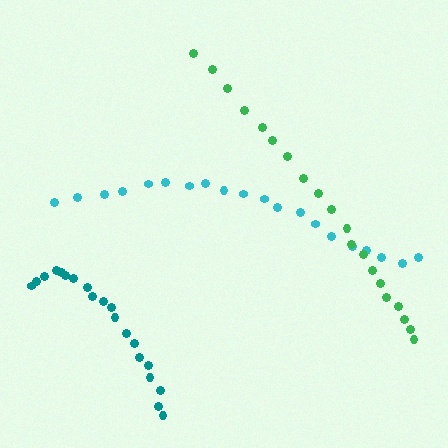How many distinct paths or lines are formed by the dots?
There are 3 distinct paths.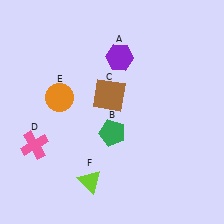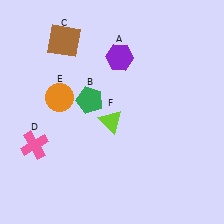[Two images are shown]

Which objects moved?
The objects that moved are: the green pentagon (B), the brown square (C), the lime triangle (F).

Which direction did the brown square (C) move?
The brown square (C) moved up.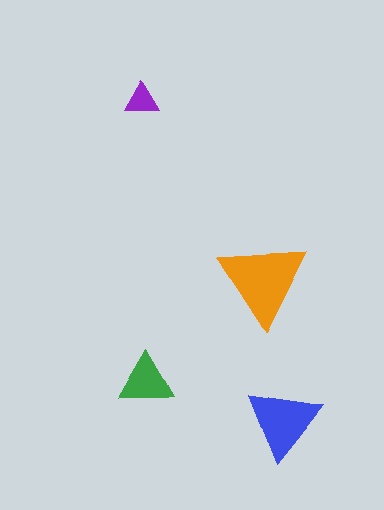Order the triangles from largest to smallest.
the orange one, the blue one, the green one, the purple one.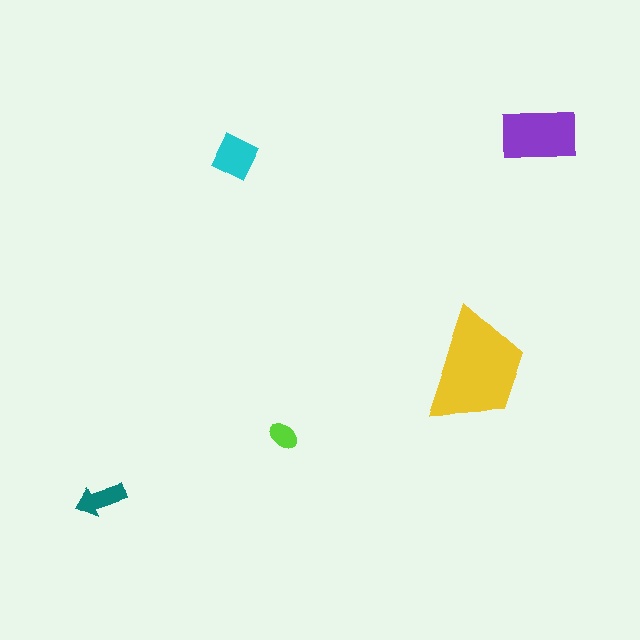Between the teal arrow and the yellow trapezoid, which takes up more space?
The yellow trapezoid.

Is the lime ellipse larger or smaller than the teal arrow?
Smaller.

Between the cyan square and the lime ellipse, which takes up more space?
The cyan square.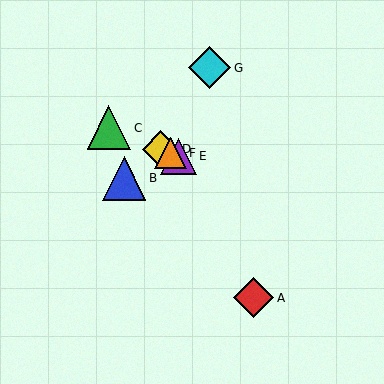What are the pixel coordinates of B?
Object B is at (124, 178).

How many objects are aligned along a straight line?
4 objects (C, D, E, F) are aligned along a straight line.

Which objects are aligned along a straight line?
Objects C, D, E, F are aligned along a straight line.